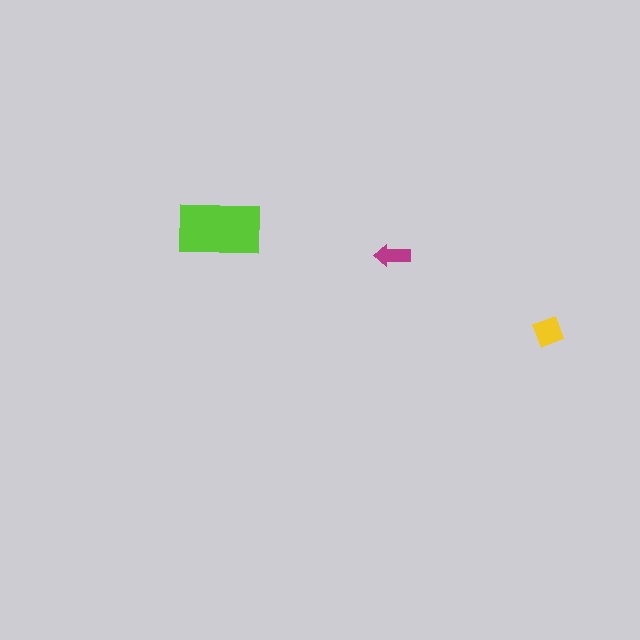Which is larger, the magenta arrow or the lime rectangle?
The lime rectangle.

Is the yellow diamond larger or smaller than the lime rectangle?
Smaller.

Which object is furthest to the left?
The lime rectangle is leftmost.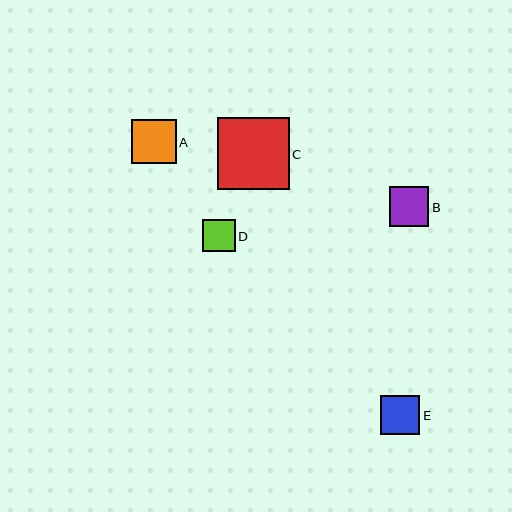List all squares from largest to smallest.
From largest to smallest: C, A, B, E, D.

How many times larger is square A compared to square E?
Square A is approximately 1.1 times the size of square E.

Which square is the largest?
Square C is the largest with a size of approximately 72 pixels.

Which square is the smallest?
Square D is the smallest with a size of approximately 33 pixels.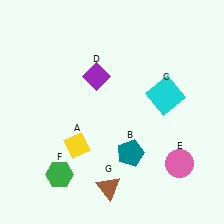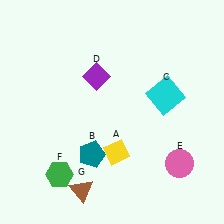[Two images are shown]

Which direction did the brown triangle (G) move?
The brown triangle (G) moved left.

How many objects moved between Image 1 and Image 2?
3 objects moved between the two images.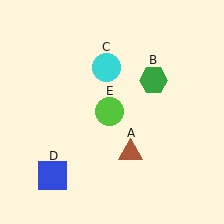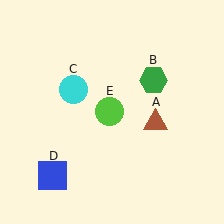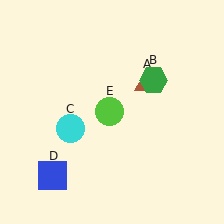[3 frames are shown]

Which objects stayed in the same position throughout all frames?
Green hexagon (object B) and blue square (object D) and lime circle (object E) remained stationary.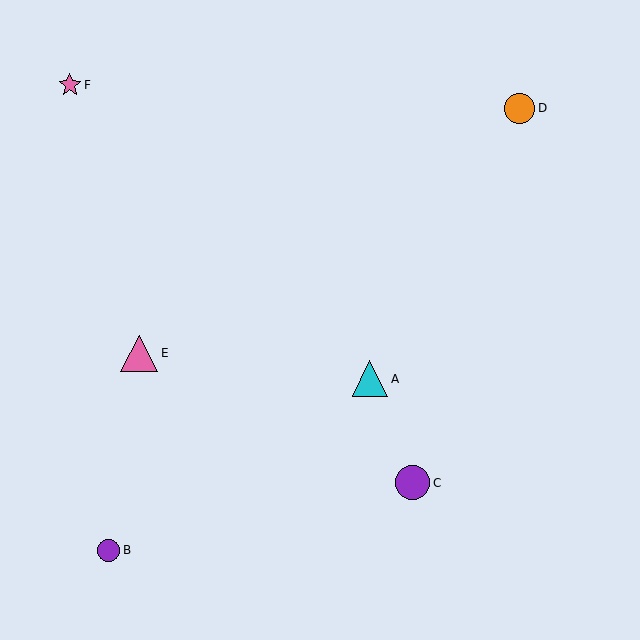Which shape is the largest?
The pink triangle (labeled E) is the largest.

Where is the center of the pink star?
The center of the pink star is at (70, 85).